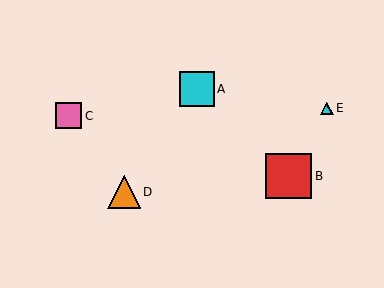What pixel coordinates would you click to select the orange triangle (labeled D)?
Click at (124, 192) to select the orange triangle D.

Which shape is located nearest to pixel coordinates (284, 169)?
The red square (labeled B) at (289, 176) is nearest to that location.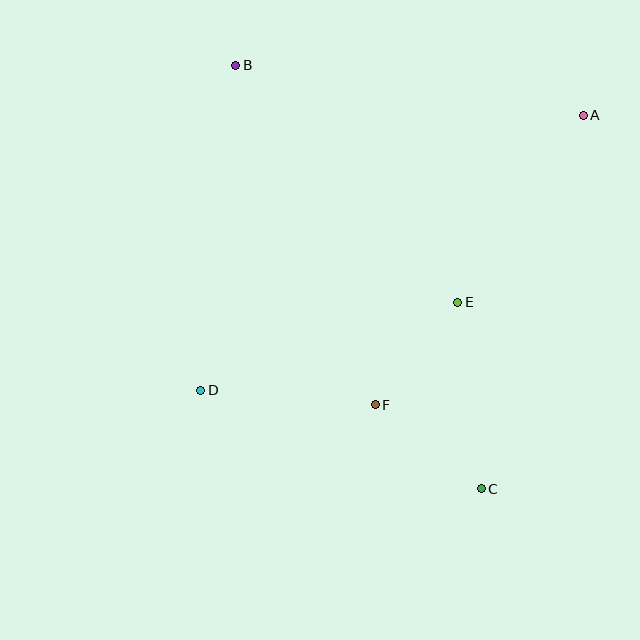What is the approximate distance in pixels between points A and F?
The distance between A and F is approximately 357 pixels.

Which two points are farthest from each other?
Points B and C are farthest from each other.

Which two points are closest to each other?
Points E and F are closest to each other.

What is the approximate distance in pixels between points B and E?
The distance between B and E is approximately 324 pixels.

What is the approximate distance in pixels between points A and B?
The distance between A and B is approximately 351 pixels.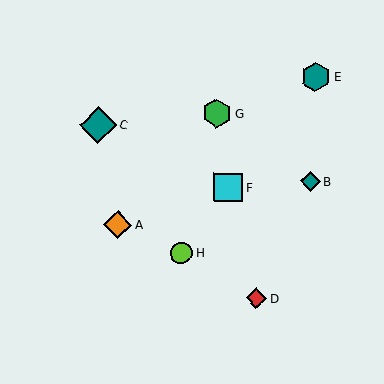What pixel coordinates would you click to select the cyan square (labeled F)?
Click at (229, 187) to select the cyan square F.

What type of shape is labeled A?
Shape A is an orange diamond.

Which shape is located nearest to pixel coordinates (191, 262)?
The lime circle (labeled H) at (181, 253) is nearest to that location.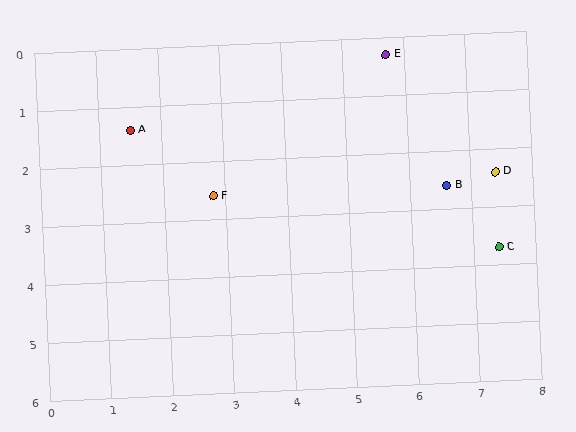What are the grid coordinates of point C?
Point C is at approximately (7.4, 3.7).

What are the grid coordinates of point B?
Point B is at approximately (6.6, 2.6).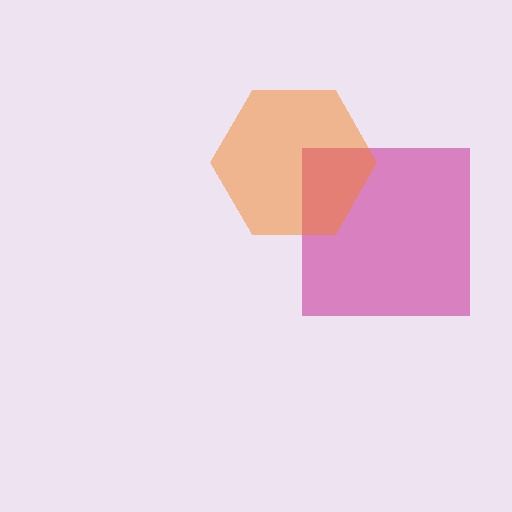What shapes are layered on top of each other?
The layered shapes are: a magenta square, an orange hexagon.